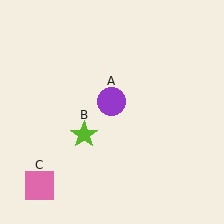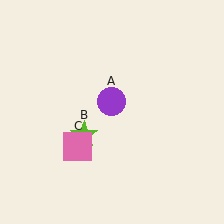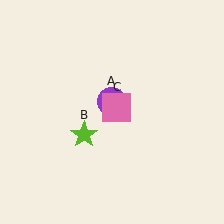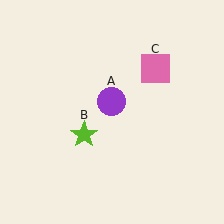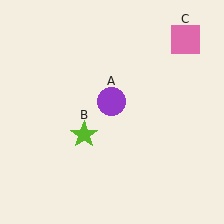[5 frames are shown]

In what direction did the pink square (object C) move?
The pink square (object C) moved up and to the right.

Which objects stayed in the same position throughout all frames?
Purple circle (object A) and lime star (object B) remained stationary.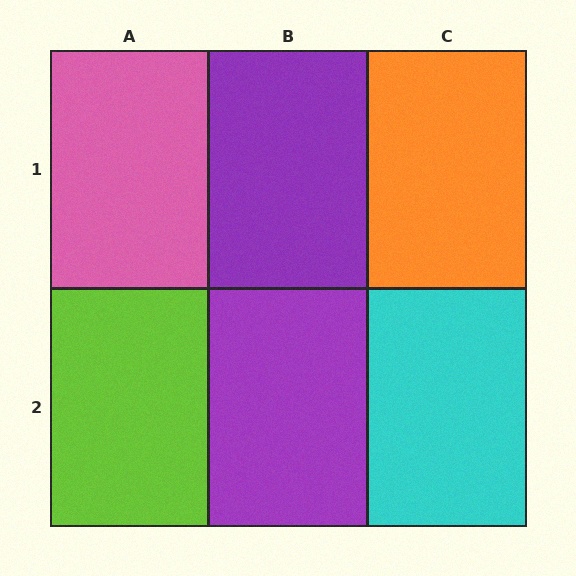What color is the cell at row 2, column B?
Purple.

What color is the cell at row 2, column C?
Cyan.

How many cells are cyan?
1 cell is cyan.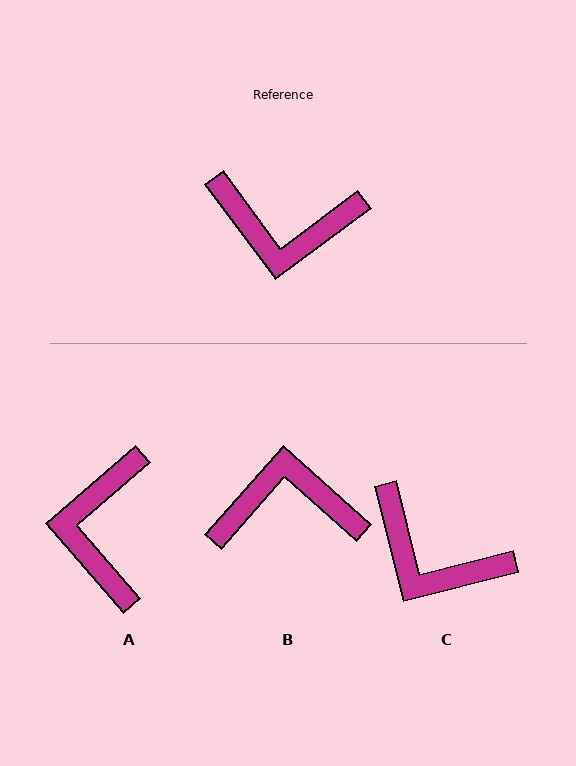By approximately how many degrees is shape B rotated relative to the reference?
Approximately 168 degrees clockwise.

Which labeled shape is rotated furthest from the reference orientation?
B, about 168 degrees away.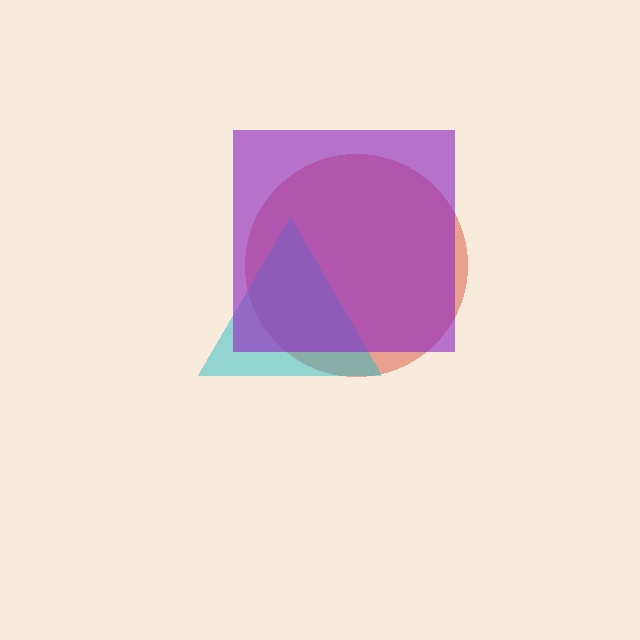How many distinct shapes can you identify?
There are 3 distinct shapes: a red circle, a cyan triangle, a purple square.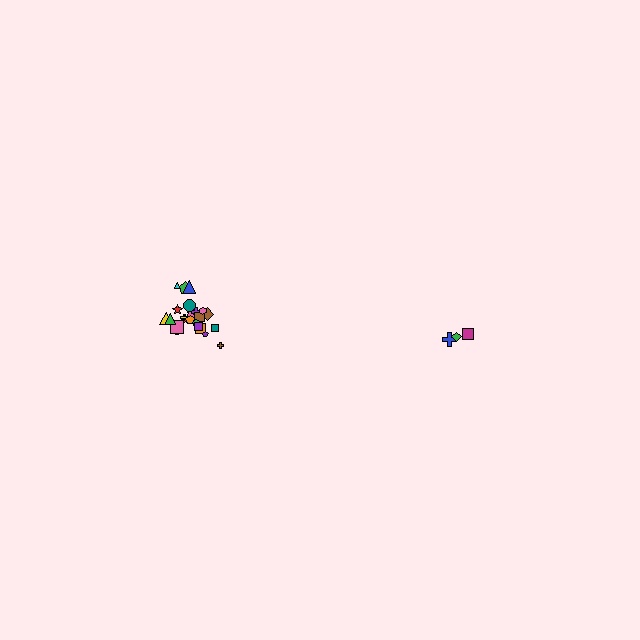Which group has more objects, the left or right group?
The left group.